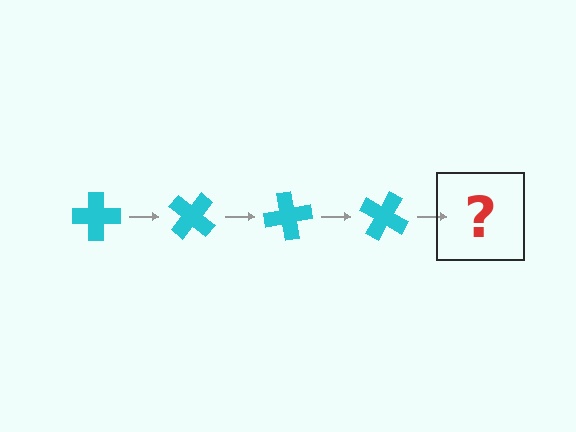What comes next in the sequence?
The next element should be a cyan cross rotated 160 degrees.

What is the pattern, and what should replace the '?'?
The pattern is that the cross rotates 40 degrees each step. The '?' should be a cyan cross rotated 160 degrees.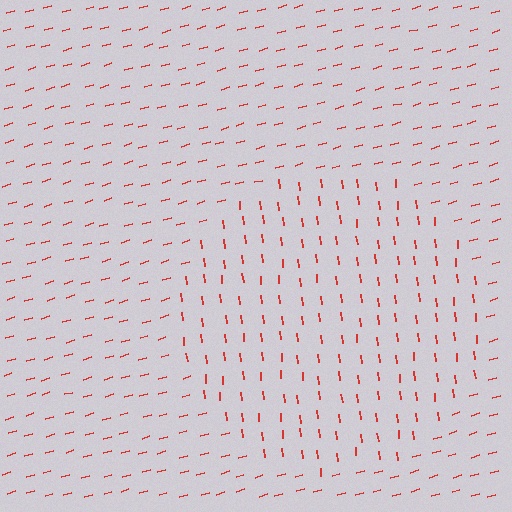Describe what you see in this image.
The image is filled with small red line segments. A circle region in the image has lines oriented differently from the surrounding lines, creating a visible texture boundary.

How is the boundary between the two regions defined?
The boundary is defined purely by a change in line orientation (approximately 80 degrees difference). All lines are the same color and thickness.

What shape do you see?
I see a circle.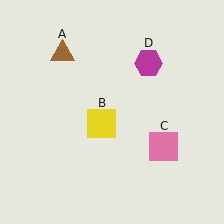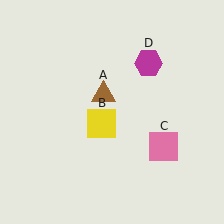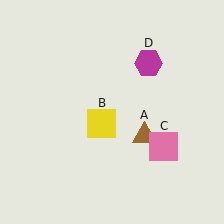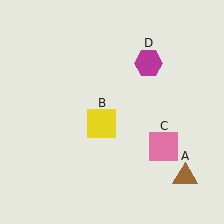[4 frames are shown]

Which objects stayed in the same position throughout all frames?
Yellow square (object B) and pink square (object C) and magenta hexagon (object D) remained stationary.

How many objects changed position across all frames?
1 object changed position: brown triangle (object A).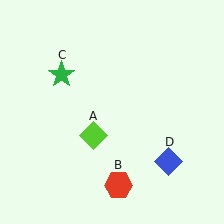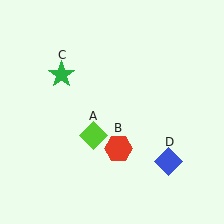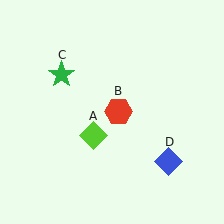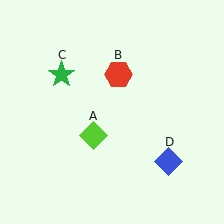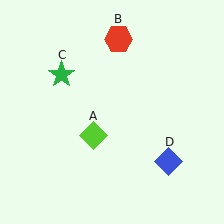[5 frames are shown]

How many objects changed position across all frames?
1 object changed position: red hexagon (object B).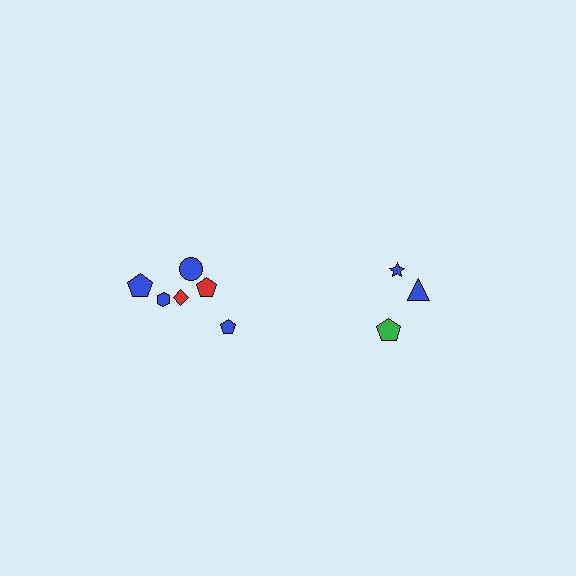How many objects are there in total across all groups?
There are 9 objects.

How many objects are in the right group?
There are 3 objects.